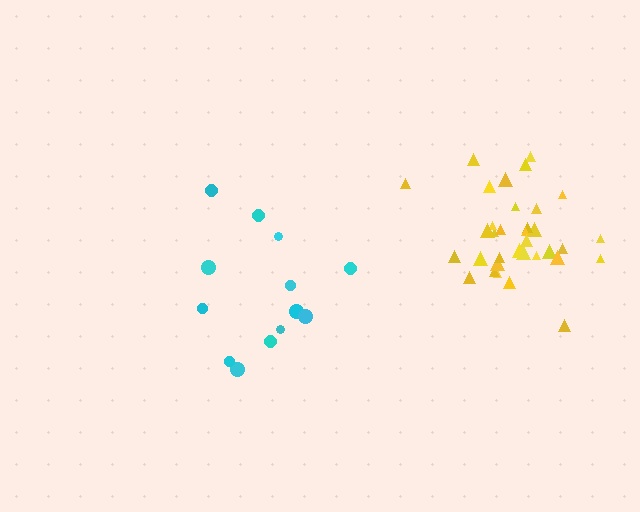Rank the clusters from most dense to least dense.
yellow, cyan.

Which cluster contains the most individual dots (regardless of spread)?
Yellow (34).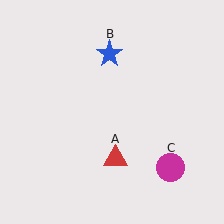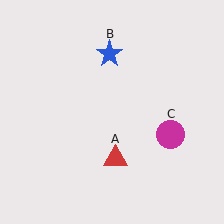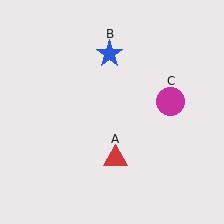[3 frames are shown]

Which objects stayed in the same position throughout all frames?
Red triangle (object A) and blue star (object B) remained stationary.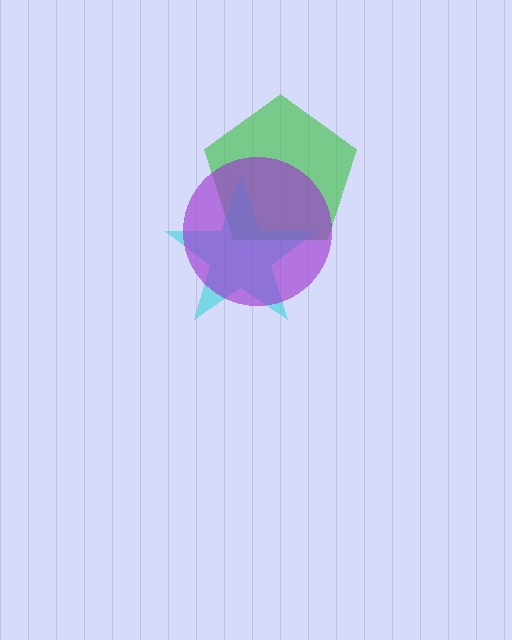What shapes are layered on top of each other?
The layered shapes are: a green pentagon, a cyan star, a purple circle.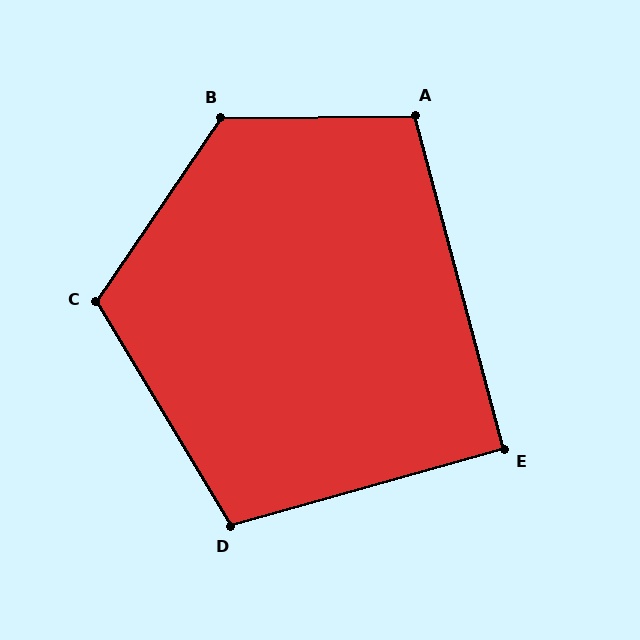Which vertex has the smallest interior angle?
E, at approximately 91 degrees.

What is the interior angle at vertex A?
Approximately 104 degrees (obtuse).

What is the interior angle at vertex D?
Approximately 105 degrees (obtuse).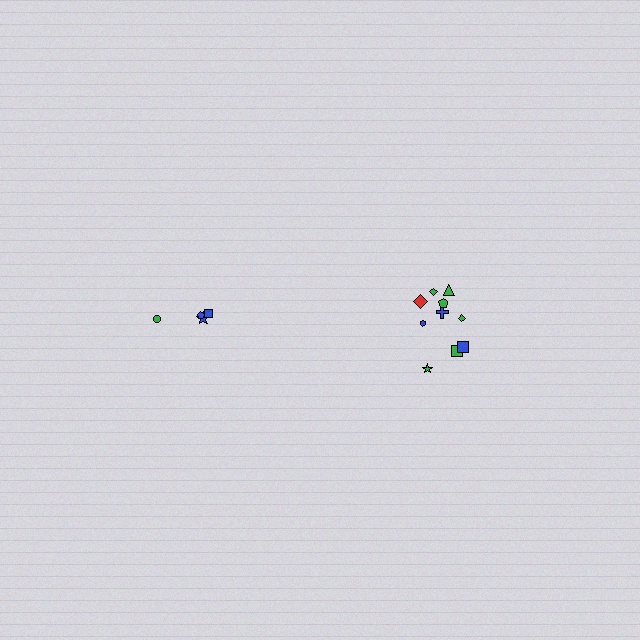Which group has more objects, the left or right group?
The right group.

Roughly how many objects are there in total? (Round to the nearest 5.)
Roughly 15 objects in total.